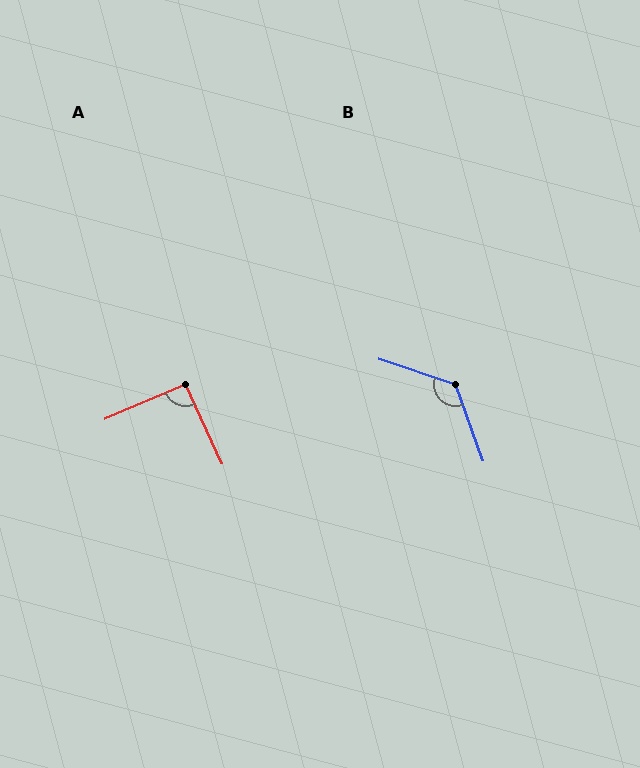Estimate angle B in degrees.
Approximately 128 degrees.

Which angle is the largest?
B, at approximately 128 degrees.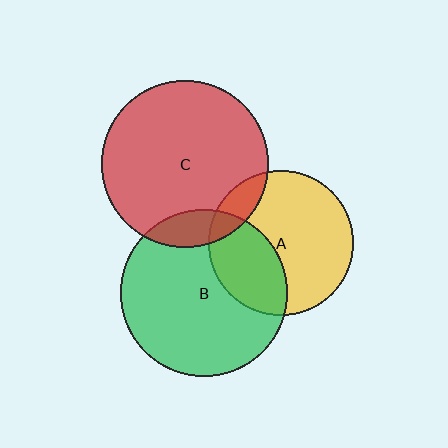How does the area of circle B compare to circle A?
Approximately 1.3 times.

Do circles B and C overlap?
Yes.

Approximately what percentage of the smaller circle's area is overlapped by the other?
Approximately 10%.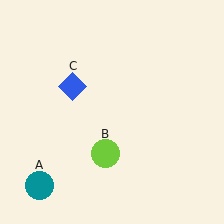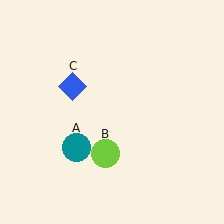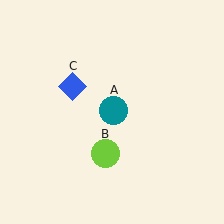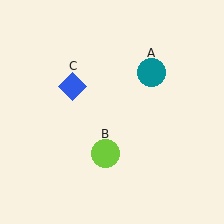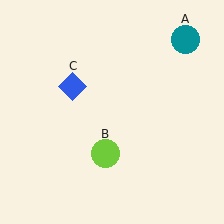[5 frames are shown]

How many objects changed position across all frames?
1 object changed position: teal circle (object A).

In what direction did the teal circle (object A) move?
The teal circle (object A) moved up and to the right.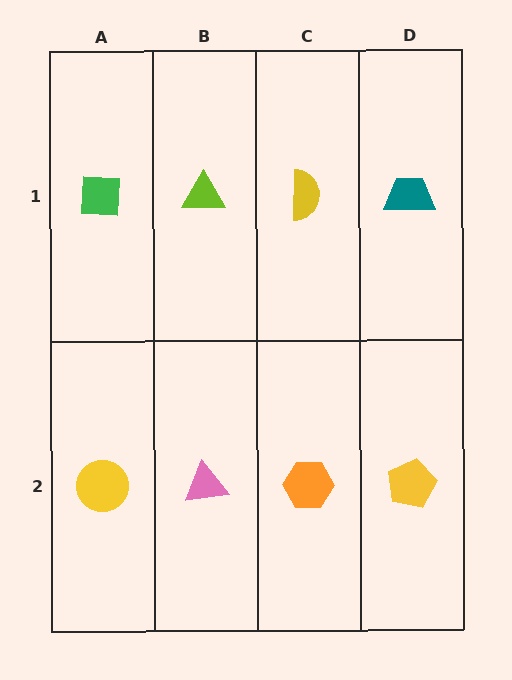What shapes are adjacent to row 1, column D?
A yellow pentagon (row 2, column D), a yellow semicircle (row 1, column C).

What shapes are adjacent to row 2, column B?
A lime triangle (row 1, column B), a yellow circle (row 2, column A), an orange hexagon (row 2, column C).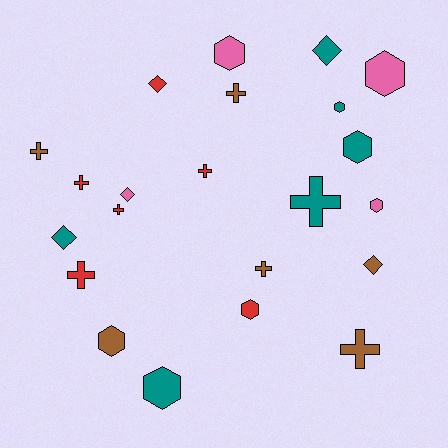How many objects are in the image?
There are 22 objects.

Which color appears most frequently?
Red, with 6 objects.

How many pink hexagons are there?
There are 3 pink hexagons.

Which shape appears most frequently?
Cross, with 9 objects.